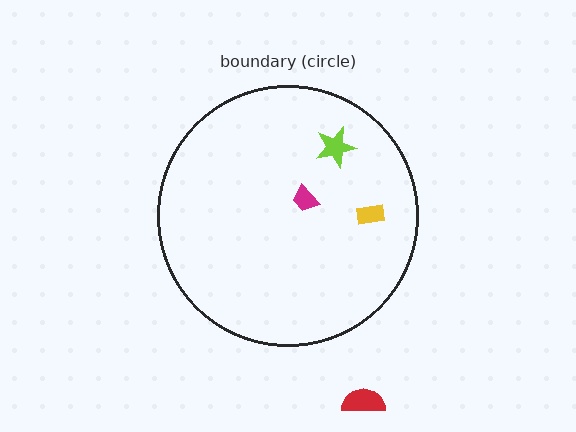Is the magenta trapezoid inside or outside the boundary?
Inside.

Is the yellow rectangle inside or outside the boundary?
Inside.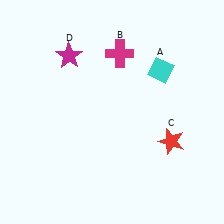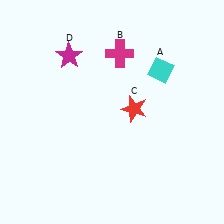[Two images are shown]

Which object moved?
The red star (C) moved left.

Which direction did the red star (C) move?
The red star (C) moved left.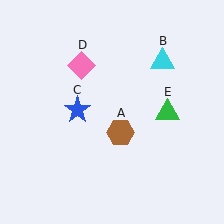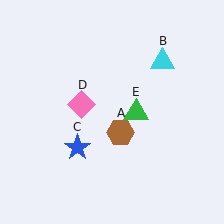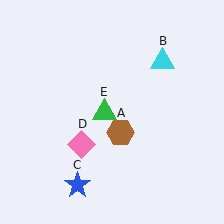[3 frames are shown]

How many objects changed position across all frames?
3 objects changed position: blue star (object C), pink diamond (object D), green triangle (object E).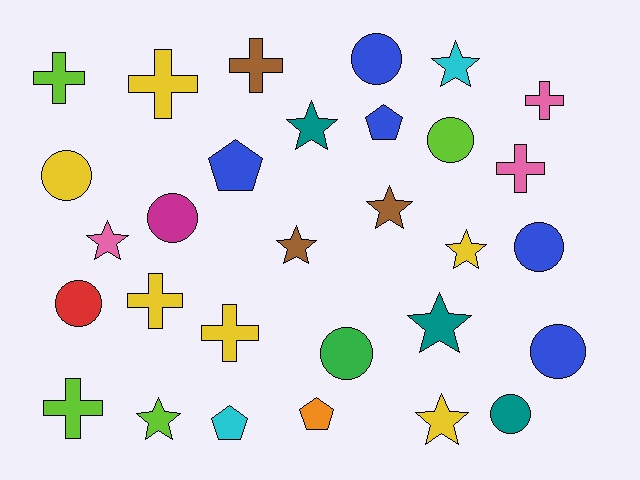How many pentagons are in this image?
There are 4 pentagons.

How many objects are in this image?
There are 30 objects.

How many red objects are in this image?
There is 1 red object.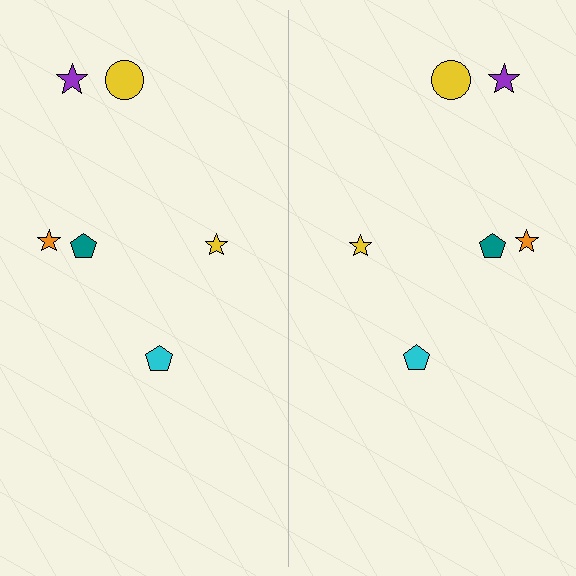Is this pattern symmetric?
Yes, this pattern has bilateral (reflection) symmetry.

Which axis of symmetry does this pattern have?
The pattern has a vertical axis of symmetry running through the center of the image.